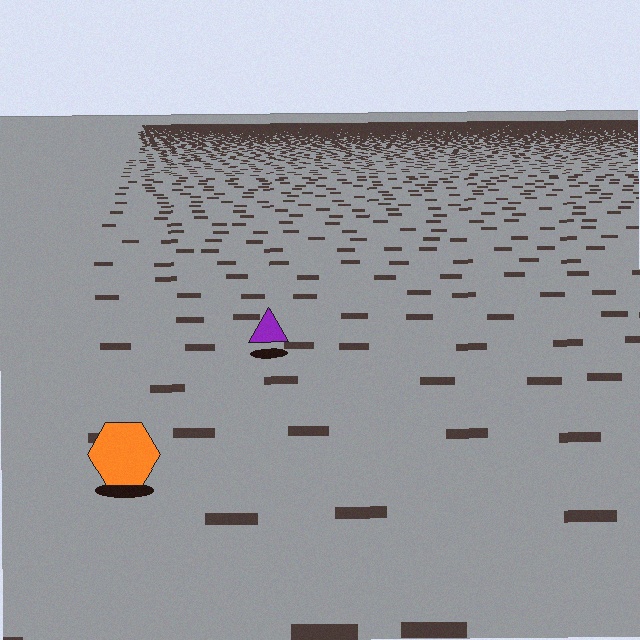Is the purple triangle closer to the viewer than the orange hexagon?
No. The orange hexagon is closer — you can tell from the texture gradient: the ground texture is coarser near it.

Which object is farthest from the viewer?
The purple triangle is farthest from the viewer. It appears smaller and the ground texture around it is denser.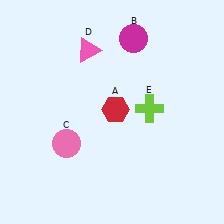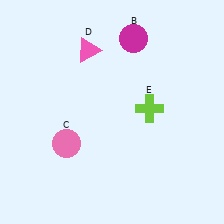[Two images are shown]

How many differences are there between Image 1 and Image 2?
There is 1 difference between the two images.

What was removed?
The red hexagon (A) was removed in Image 2.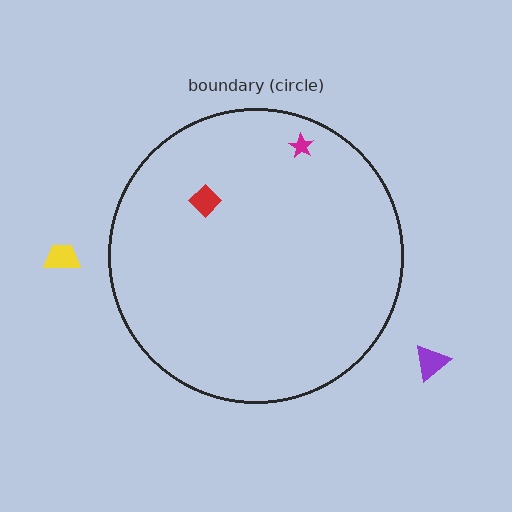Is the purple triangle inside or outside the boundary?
Outside.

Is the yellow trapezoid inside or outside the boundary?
Outside.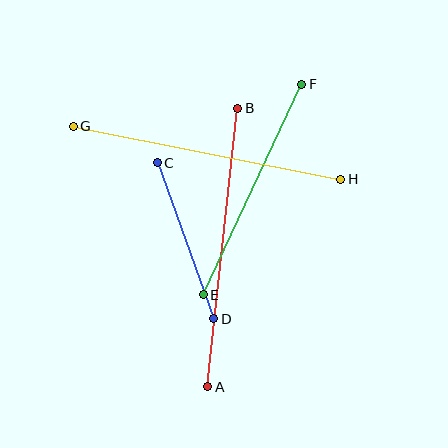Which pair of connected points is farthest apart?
Points A and B are farthest apart.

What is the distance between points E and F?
The distance is approximately 232 pixels.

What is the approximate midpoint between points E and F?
The midpoint is at approximately (252, 189) pixels.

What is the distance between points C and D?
The distance is approximately 166 pixels.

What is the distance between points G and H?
The distance is approximately 272 pixels.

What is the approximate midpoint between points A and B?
The midpoint is at approximately (223, 248) pixels.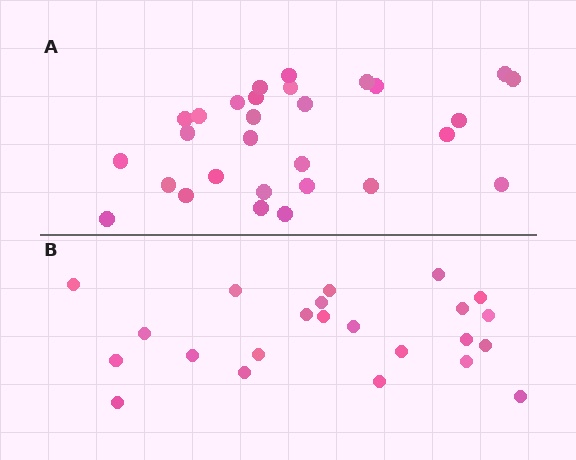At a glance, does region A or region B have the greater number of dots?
Region A (the top region) has more dots.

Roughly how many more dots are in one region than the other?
Region A has about 6 more dots than region B.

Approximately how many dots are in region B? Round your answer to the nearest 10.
About 20 dots. (The exact count is 23, which rounds to 20.)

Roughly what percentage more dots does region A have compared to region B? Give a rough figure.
About 25% more.